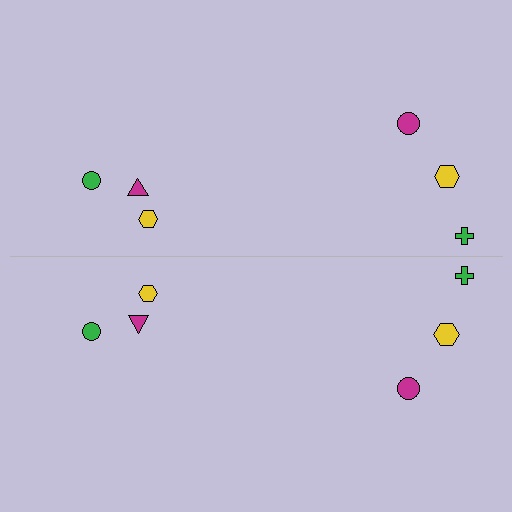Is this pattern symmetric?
Yes, this pattern has bilateral (reflection) symmetry.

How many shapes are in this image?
There are 12 shapes in this image.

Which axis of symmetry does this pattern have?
The pattern has a horizontal axis of symmetry running through the center of the image.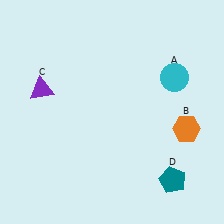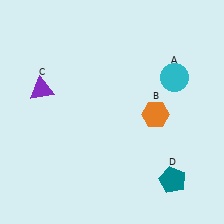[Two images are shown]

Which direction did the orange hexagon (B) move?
The orange hexagon (B) moved left.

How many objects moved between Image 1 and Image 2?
1 object moved between the two images.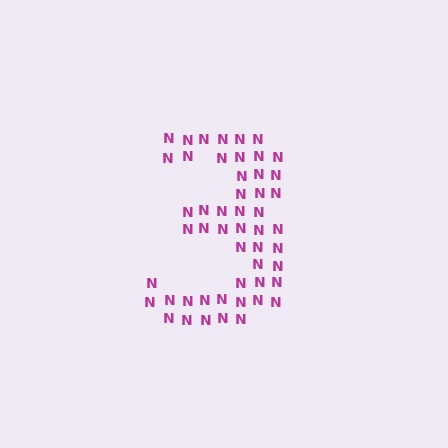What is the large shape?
The large shape is the digit 3.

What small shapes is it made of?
It is made of small letter N's.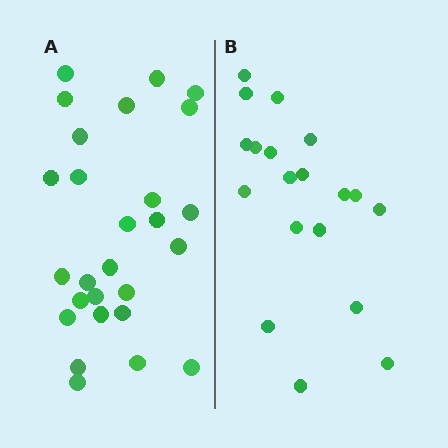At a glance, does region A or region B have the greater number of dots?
Region A (the left region) has more dots.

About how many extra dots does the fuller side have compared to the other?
Region A has roughly 8 or so more dots than region B.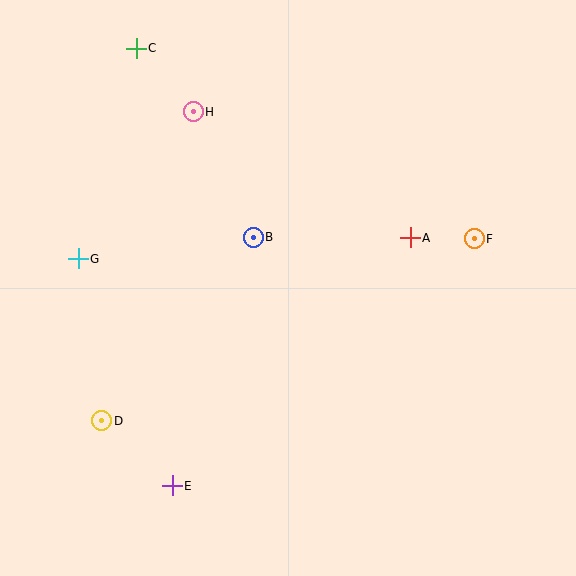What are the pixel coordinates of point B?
Point B is at (253, 237).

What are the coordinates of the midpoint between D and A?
The midpoint between D and A is at (256, 329).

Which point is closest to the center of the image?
Point B at (253, 237) is closest to the center.